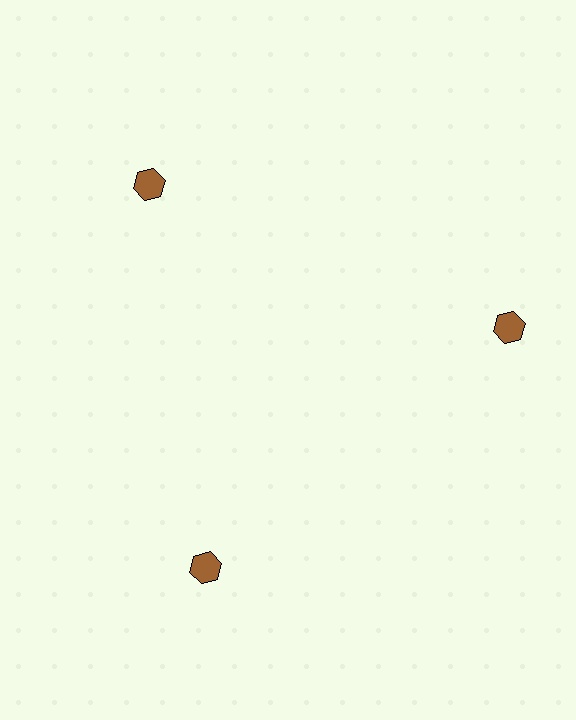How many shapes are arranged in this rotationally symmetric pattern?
There are 3 shapes, arranged in 3 groups of 1.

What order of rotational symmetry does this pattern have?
This pattern has 3-fold rotational symmetry.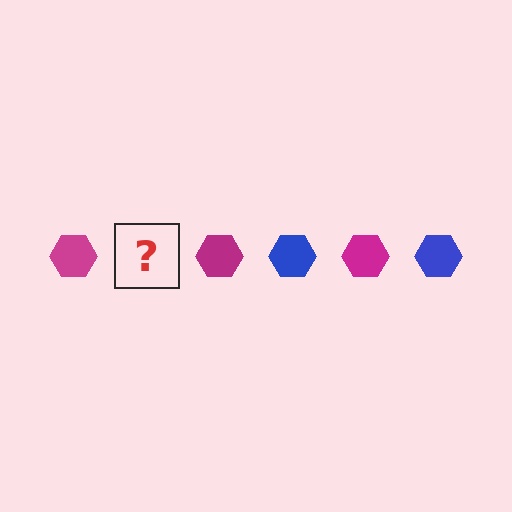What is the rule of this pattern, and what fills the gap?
The rule is that the pattern cycles through magenta, blue hexagons. The gap should be filled with a blue hexagon.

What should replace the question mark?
The question mark should be replaced with a blue hexagon.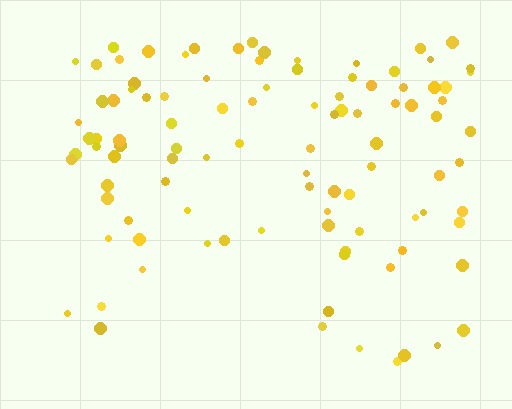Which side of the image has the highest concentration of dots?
The top.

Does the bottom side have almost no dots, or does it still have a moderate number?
Still a moderate number, just noticeably fewer than the top.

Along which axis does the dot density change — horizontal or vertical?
Vertical.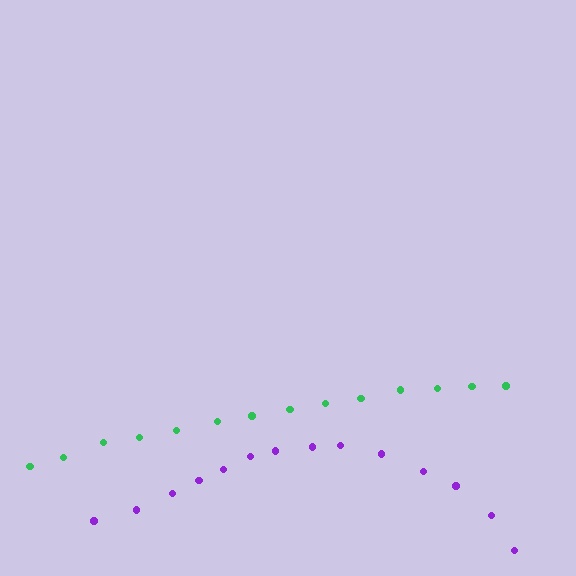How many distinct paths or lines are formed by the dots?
There are 2 distinct paths.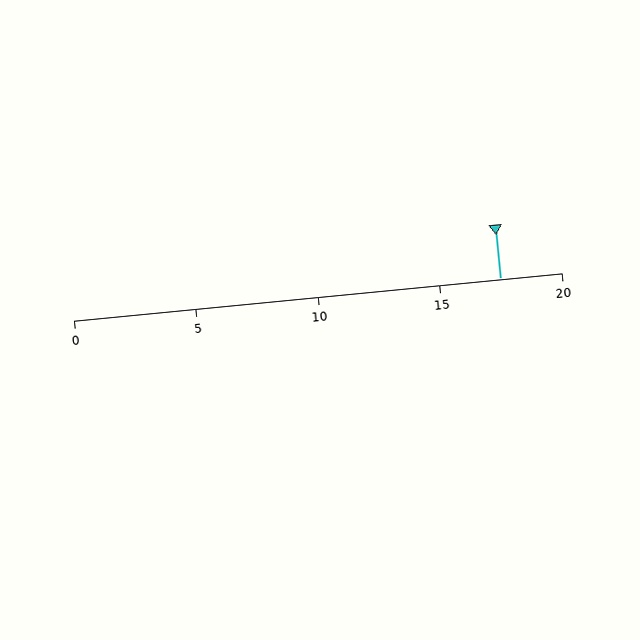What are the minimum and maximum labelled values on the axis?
The axis runs from 0 to 20.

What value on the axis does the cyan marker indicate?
The marker indicates approximately 17.5.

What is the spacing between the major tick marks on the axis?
The major ticks are spaced 5 apart.